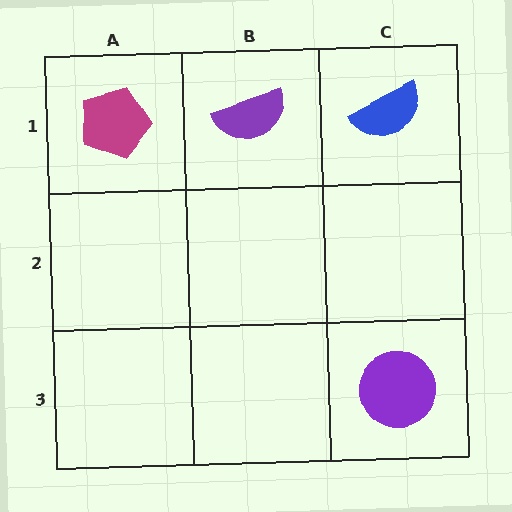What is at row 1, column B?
A purple semicircle.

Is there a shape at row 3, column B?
No, that cell is empty.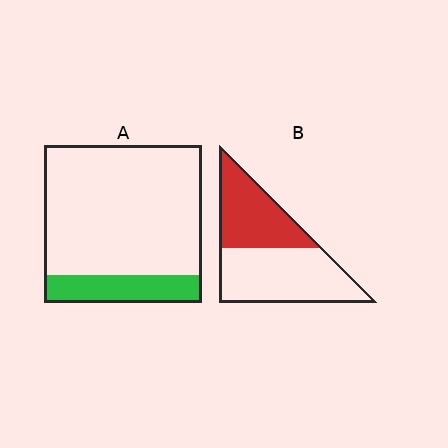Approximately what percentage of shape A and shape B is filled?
A is approximately 20% and B is approximately 45%.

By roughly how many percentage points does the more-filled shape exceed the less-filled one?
By roughly 25 percentage points (B over A).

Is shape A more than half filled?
No.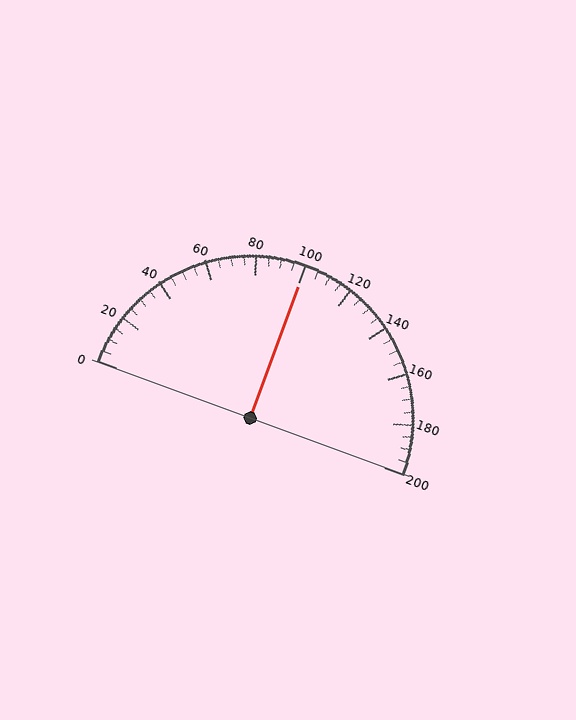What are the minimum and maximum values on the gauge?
The gauge ranges from 0 to 200.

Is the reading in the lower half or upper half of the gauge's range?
The reading is in the upper half of the range (0 to 200).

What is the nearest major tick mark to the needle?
The nearest major tick mark is 100.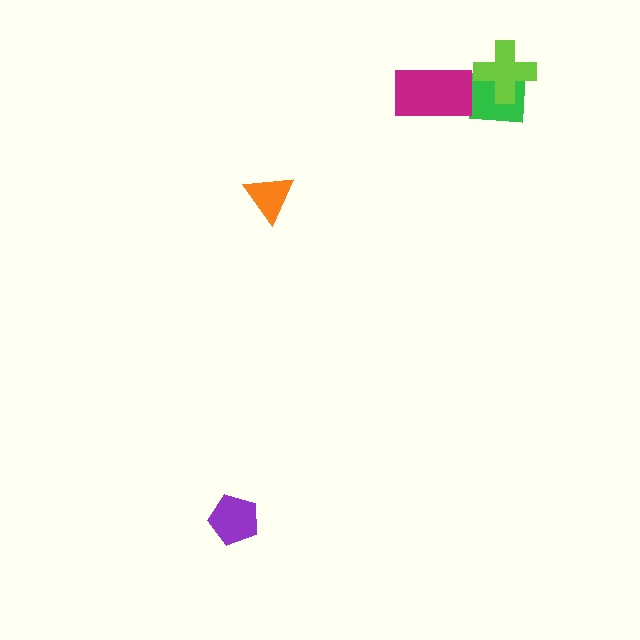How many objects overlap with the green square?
2 objects overlap with the green square.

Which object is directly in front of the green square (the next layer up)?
The lime cross is directly in front of the green square.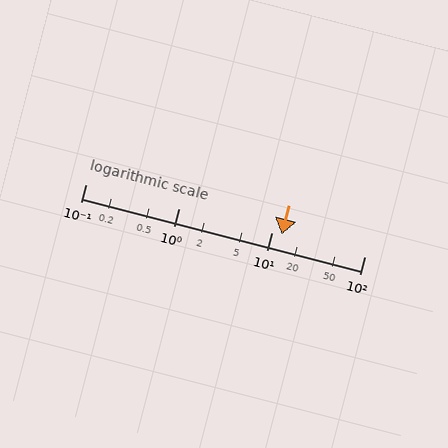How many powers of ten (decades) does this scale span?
The scale spans 3 decades, from 0.1 to 100.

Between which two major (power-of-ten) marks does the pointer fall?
The pointer is between 10 and 100.